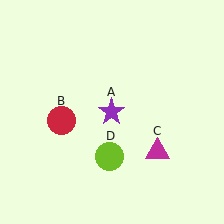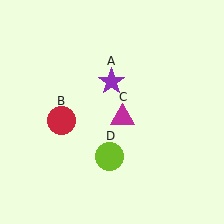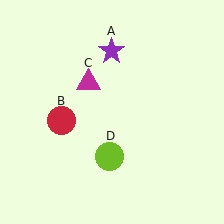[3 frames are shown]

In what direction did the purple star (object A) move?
The purple star (object A) moved up.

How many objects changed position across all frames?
2 objects changed position: purple star (object A), magenta triangle (object C).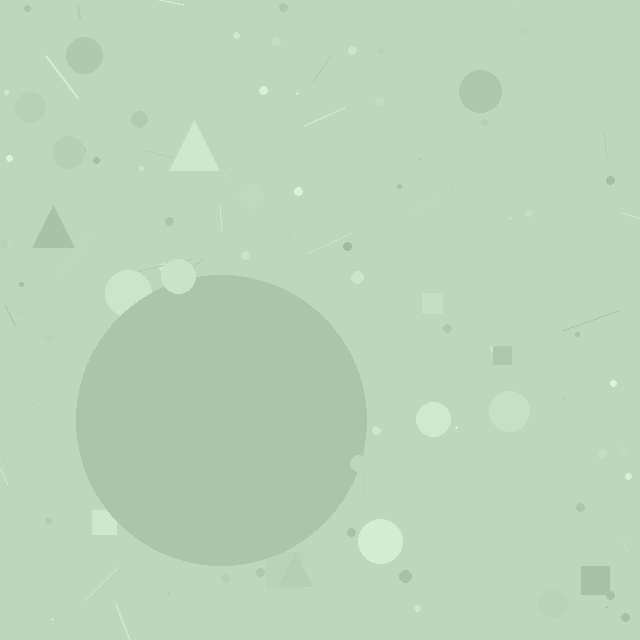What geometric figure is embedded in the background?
A circle is embedded in the background.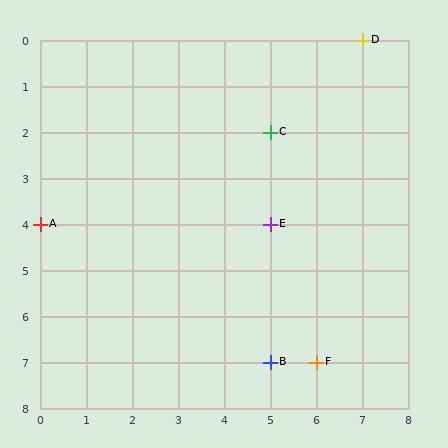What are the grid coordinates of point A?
Point A is at grid coordinates (0, 4).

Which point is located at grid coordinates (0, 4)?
Point A is at (0, 4).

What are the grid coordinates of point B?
Point B is at grid coordinates (5, 7).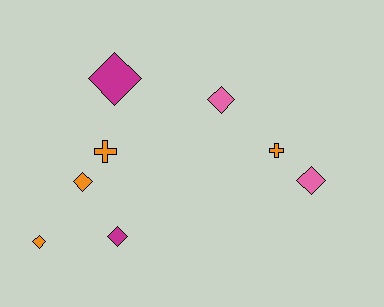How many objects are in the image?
There are 8 objects.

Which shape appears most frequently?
Diamond, with 6 objects.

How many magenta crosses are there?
There are no magenta crosses.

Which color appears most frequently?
Orange, with 4 objects.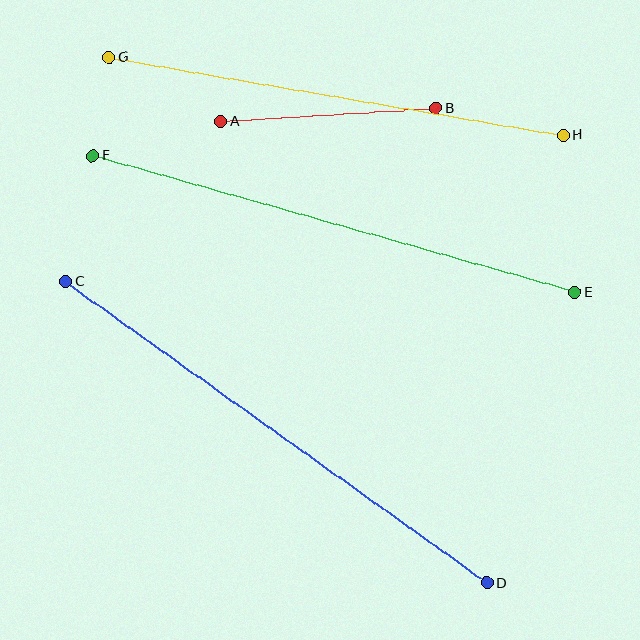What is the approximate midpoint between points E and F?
The midpoint is at approximately (334, 224) pixels.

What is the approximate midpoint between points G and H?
The midpoint is at approximately (336, 96) pixels.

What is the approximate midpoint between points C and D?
The midpoint is at approximately (276, 432) pixels.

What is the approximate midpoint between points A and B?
The midpoint is at approximately (328, 115) pixels.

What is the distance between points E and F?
The distance is approximately 501 pixels.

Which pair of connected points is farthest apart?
Points C and D are farthest apart.